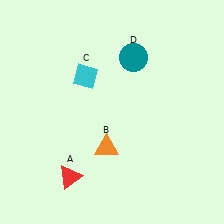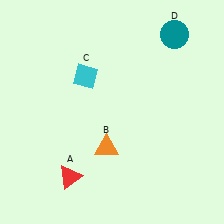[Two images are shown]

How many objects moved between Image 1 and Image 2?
1 object moved between the two images.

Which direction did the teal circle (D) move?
The teal circle (D) moved right.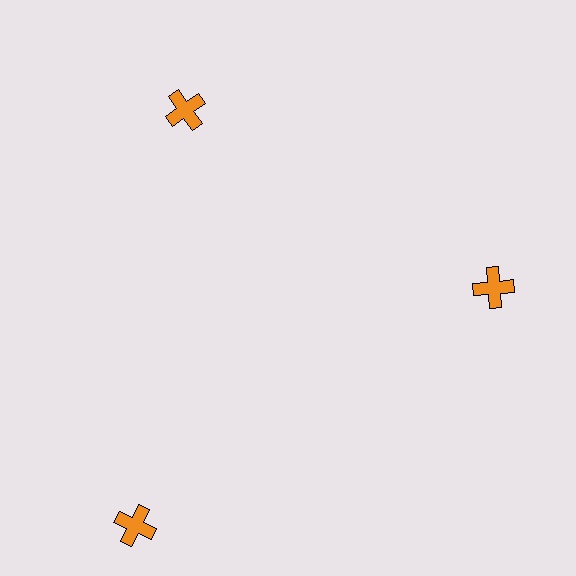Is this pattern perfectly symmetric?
No. The 3 orange crosses are arranged in a ring, but one element near the 7 o'clock position is pushed outward from the center, breaking the 3-fold rotational symmetry.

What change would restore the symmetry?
The symmetry would be restored by moving it inward, back onto the ring so that all 3 crosses sit at equal angles and equal distance from the center.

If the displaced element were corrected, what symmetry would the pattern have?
It would have 3-fold rotational symmetry — the pattern would map onto itself every 120 degrees.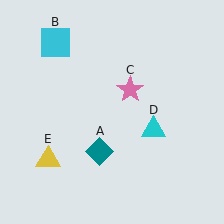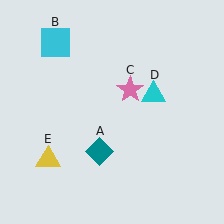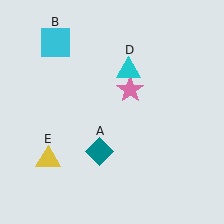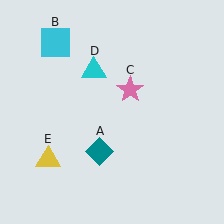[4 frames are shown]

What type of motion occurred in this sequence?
The cyan triangle (object D) rotated counterclockwise around the center of the scene.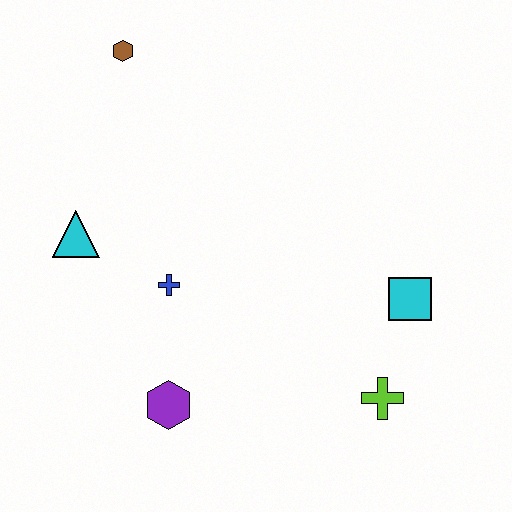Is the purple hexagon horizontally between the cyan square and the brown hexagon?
Yes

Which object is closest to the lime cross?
The cyan square is closest to the lime cross.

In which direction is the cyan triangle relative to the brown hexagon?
The cyan triangle is below the brown hexagon.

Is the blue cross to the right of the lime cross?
No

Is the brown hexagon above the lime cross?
Yes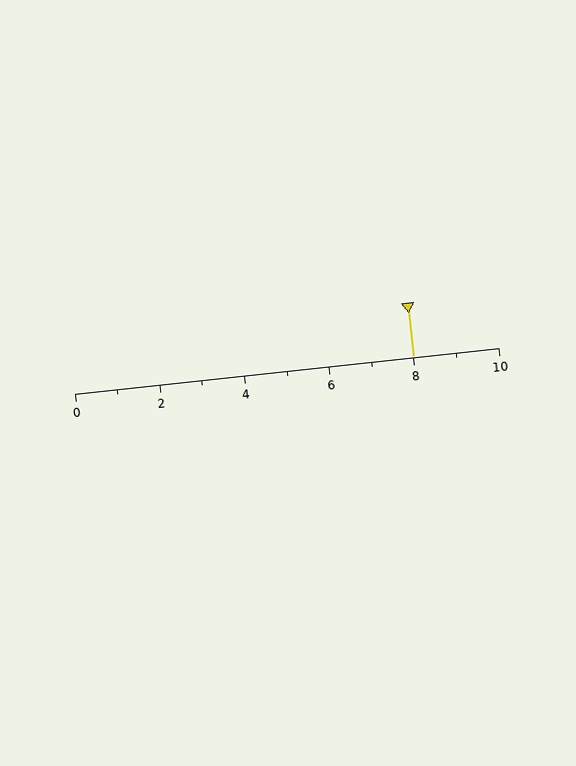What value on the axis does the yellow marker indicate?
The marker indicates approximately 8.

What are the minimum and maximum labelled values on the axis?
The axis runs from 0 to 10.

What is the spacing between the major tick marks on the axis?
The major ticks are spaced 2 apart.